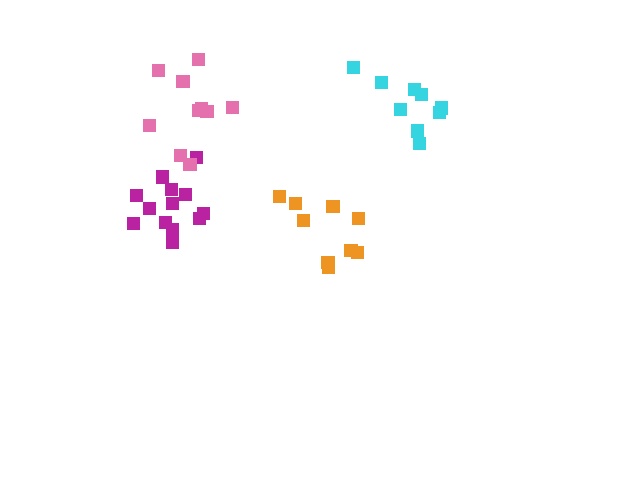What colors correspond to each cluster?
The clusters are colored: cyan, magenta, pink, orange.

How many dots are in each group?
Group 1: 9 dots, Group 2: 13 dots, Group 3: 10 dots, Group 4: 9 dots (41 total).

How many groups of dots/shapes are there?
There are 4 groups.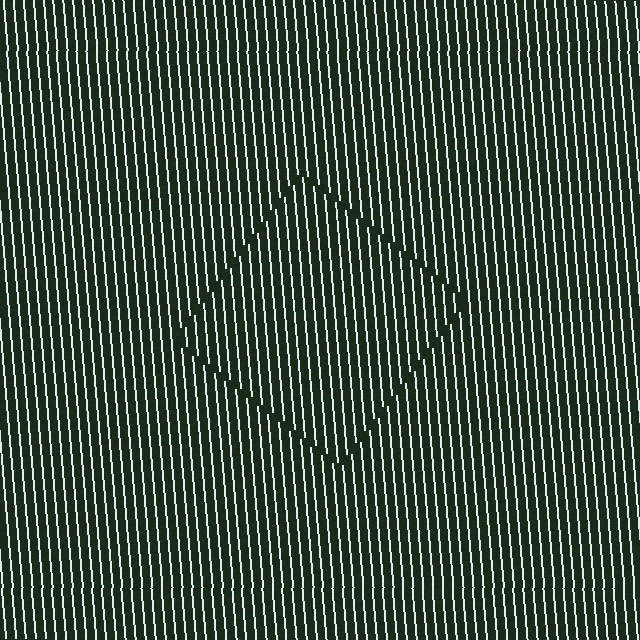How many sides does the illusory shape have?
4 sides — the line-ends trace a square.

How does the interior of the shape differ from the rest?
The interior of the shape contains the same grating, shifted by half a period — the contour is defined by the phase discontinuity where line-ends from the inner and outer gratings abut.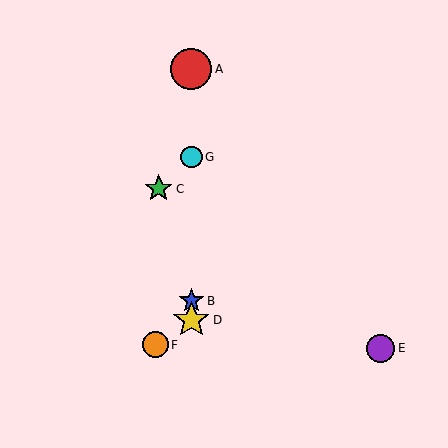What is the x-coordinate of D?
Object D is at x≈191.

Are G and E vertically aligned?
No, G is at x≈191 and E is at x≈381.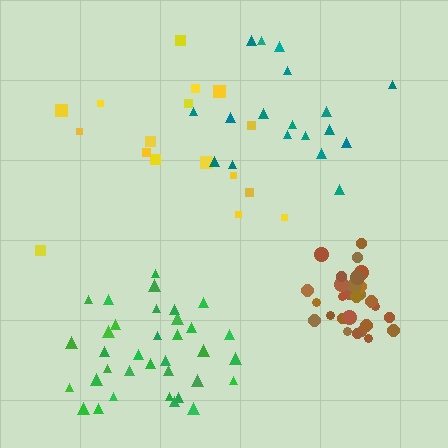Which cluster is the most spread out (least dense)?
Yellow.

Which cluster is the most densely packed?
Brown.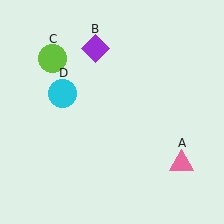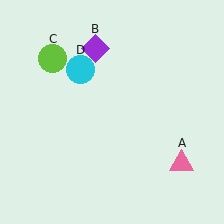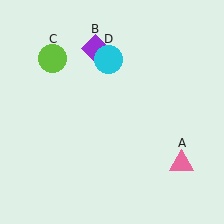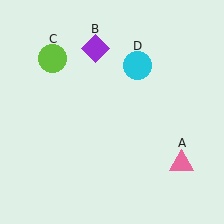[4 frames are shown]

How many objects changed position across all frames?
1 object changed position: cyan circle (object D).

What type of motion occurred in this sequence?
The cyan circle (object D) rotated clockwise around the center of the scene.